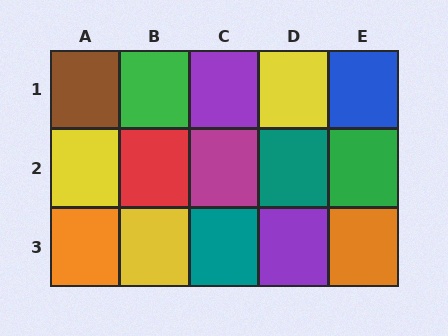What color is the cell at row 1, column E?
Blue.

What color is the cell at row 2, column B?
Red.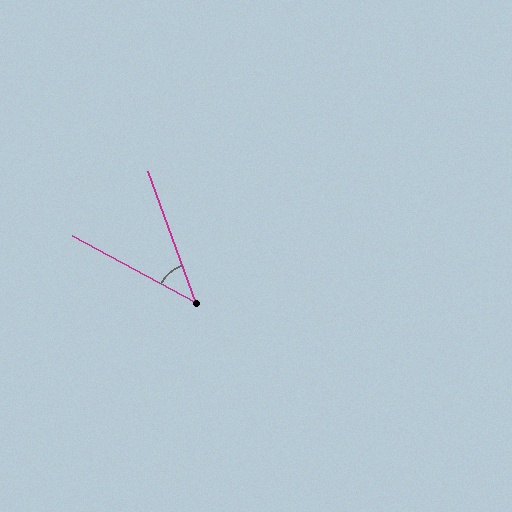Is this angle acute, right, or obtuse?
It is acute.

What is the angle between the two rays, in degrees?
Approximately 42 degrees.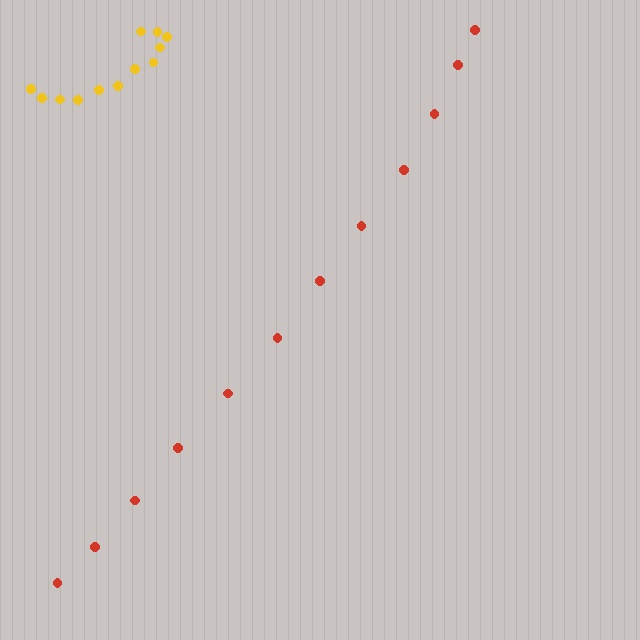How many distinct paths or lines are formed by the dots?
There are 2 distinct paths.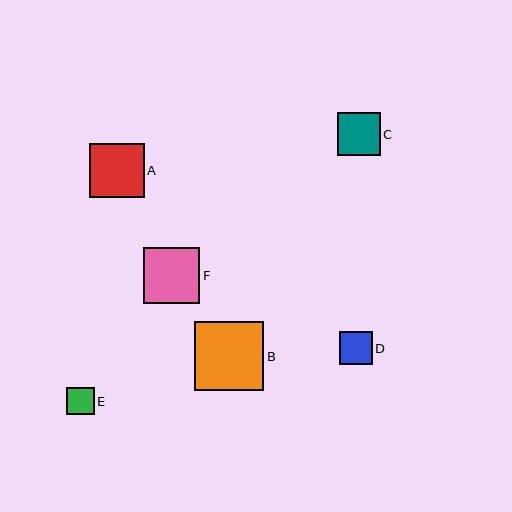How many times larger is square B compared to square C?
Square B is approximately 1.6 times the size of square C.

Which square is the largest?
Square B is the largest with a size of approximately 70 pixels.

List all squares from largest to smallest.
From largest to smallest: B, F, A, C, D, E.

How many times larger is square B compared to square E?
Square B is approximately 2.6 times the size of square E.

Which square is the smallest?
Square E is the smallest with a size of approximately 27 pixels.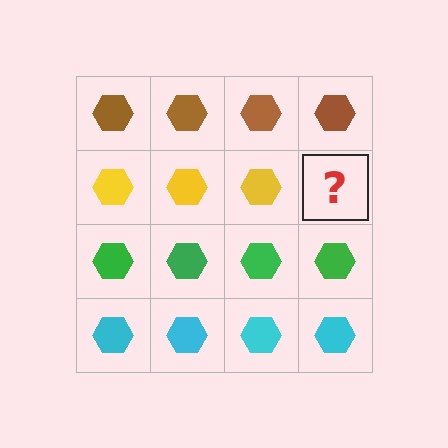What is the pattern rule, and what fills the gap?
The rule is that each row has a consistent color. The gap should be filled with a yellow hexagon.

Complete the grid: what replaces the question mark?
The question mark should be replaced with a yellow hexagon.